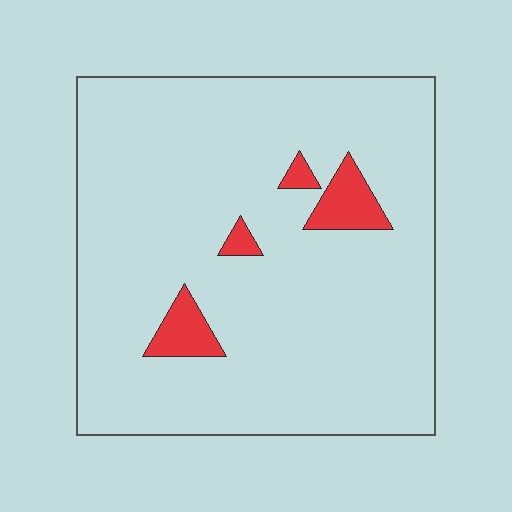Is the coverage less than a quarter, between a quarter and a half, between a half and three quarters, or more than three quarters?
Less than a quarter.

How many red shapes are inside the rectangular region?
4.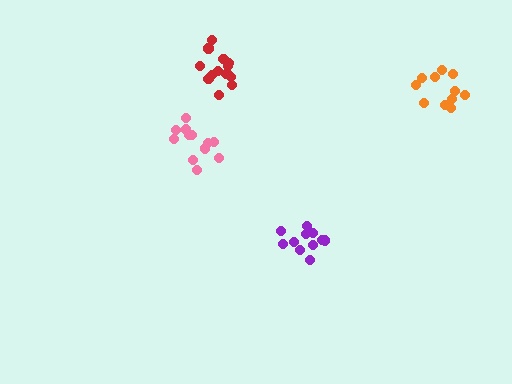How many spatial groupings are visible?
There are 4 spatial groupings.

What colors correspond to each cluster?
The clusters are colored: pink, red, orange, purple.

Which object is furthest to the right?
The orange cluster is rightmost.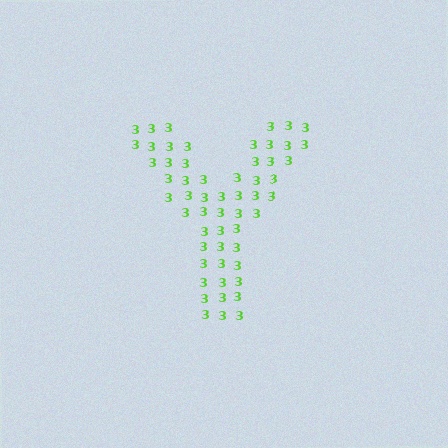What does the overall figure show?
The overall figure shows the letter Y.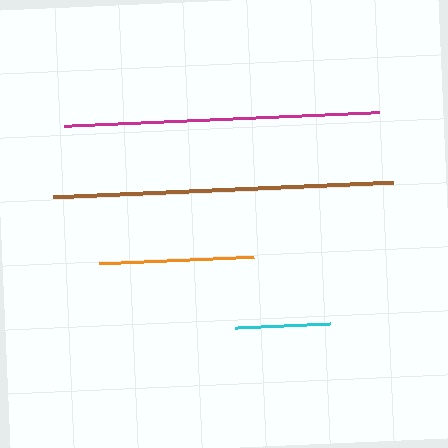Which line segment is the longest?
The brown line is the longest at approximately 341 pixels.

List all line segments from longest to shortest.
From longest to shortest: brown, magenta, orange, cyan.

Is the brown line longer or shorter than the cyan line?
The brown line is longer than the cyan line.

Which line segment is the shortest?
The cyan line is the shortest at approximately 96 pixels.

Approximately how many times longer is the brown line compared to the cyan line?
The brown line is approximately 3.6 times the length of the cyan line.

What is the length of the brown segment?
The brown segment is approximately 341 pixels long.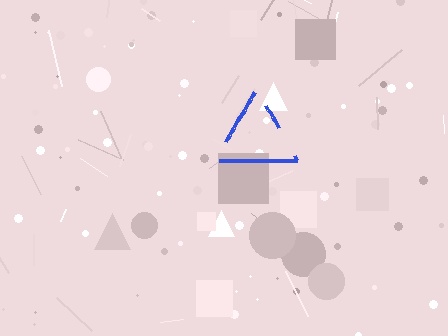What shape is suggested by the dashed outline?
The dashed outline suggests a triangle.